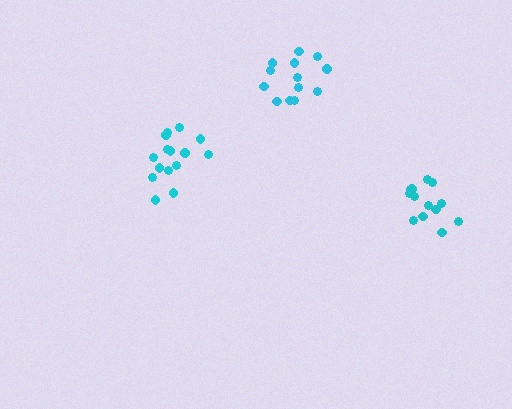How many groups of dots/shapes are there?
There are 3 groups.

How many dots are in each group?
Group 1: 15 dots, Group 2: 13 dots, Group 3: 13 dots (41 total).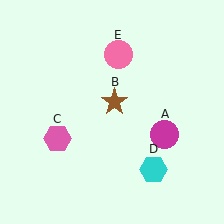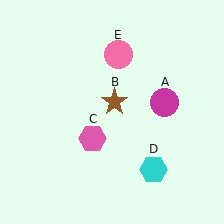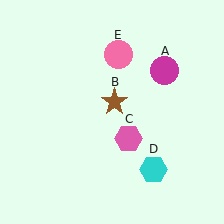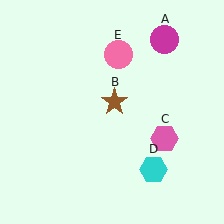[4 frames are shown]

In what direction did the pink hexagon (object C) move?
The pink hexagon (object C) moved right.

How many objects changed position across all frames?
2 objects changed position: magenta circle (object A), pink hexagon (object C).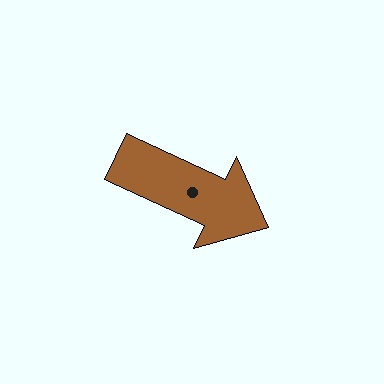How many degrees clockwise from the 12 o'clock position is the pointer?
Approximately 115 degrees.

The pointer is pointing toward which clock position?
Roughly 4 o'clock.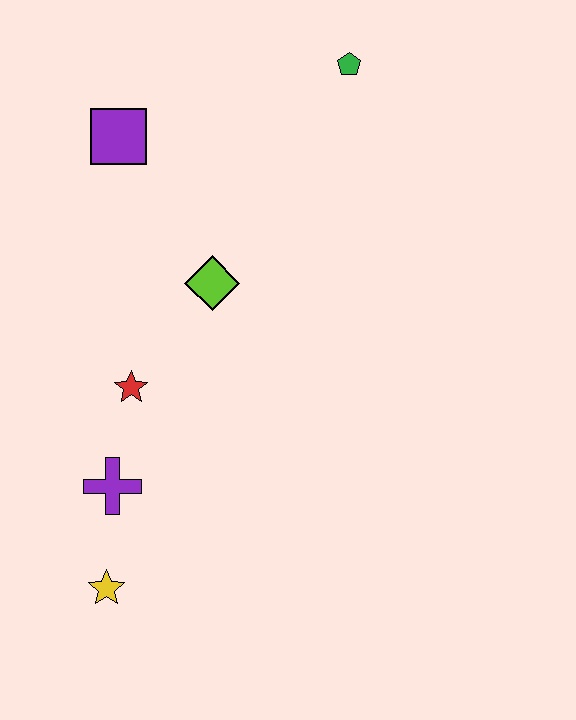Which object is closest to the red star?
The purple cross is closest to the red star.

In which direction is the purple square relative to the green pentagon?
The purple square is to the left of the green pentagon.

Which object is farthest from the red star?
The green pentagon is farthest from the red star.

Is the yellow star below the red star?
Yes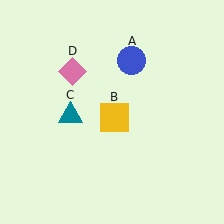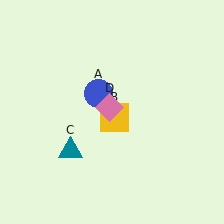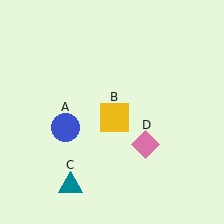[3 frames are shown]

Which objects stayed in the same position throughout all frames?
Yellow square (object B) remained stationary.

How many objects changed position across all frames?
3 objects changed position: blue circle (object A), teal triangle (object C), pink diamond (object D).